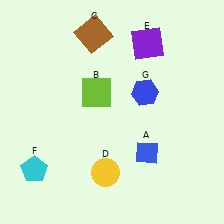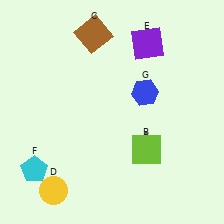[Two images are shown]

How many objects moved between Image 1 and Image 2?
2 objects moved between the two images.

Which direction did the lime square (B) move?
The lime square (B) moved down.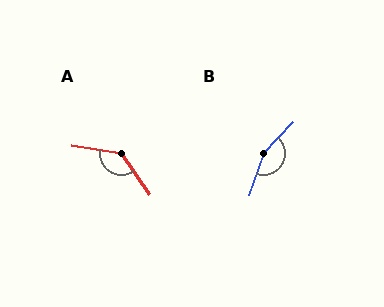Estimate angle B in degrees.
Approximately 156 degrees.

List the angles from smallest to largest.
A (135°), B (156°).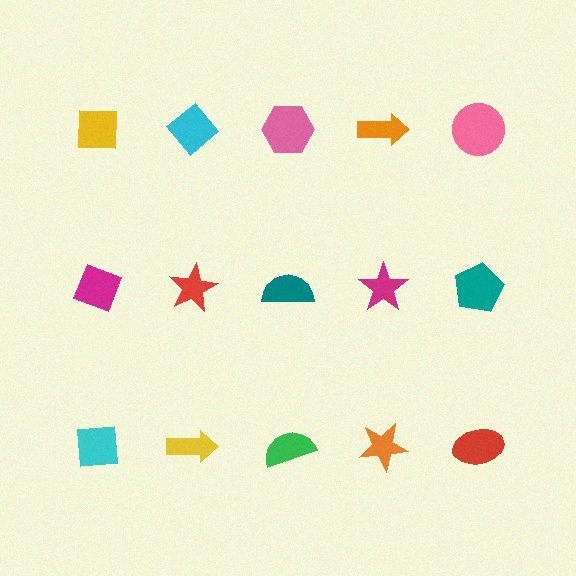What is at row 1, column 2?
A cyan diamond.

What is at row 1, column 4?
An orange arrow.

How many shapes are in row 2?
5 shapes.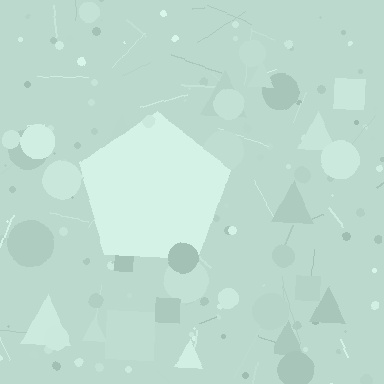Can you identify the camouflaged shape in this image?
The camouflaged shape is a pentagon.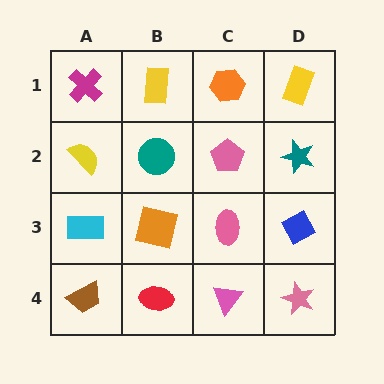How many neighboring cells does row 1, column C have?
3.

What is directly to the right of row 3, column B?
A pink ellipse.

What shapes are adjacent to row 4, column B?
An orange square (row 3, column B), a brown trapezoid (row 4, column A), a pink triangle (row 4, column C).